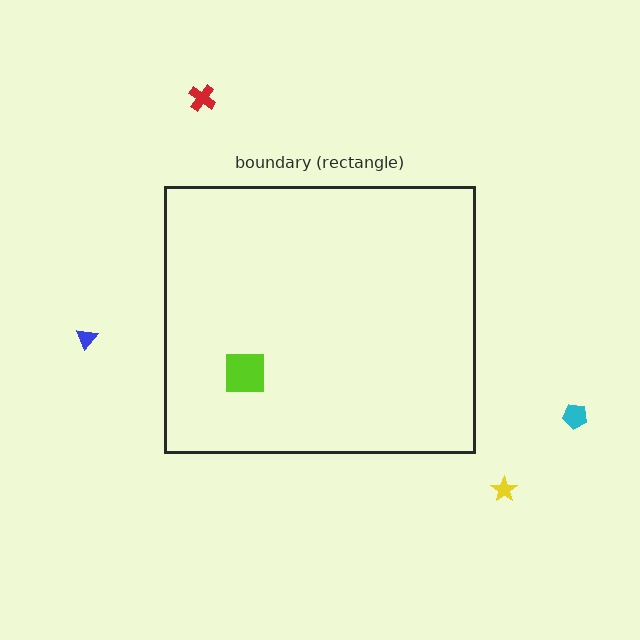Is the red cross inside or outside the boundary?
Outside.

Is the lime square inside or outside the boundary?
Inside.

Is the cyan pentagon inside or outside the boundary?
Outside.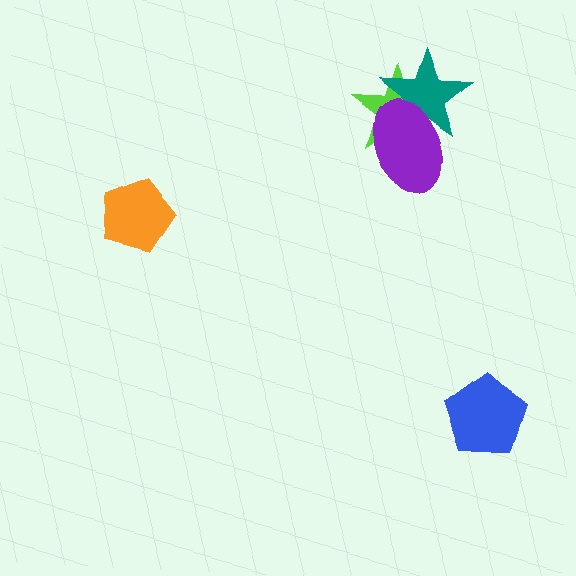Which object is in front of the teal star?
The purple ellipse is in front of the teal star.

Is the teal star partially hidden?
Yes, it is partially covered by another shape.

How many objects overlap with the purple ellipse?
2 objects overlap with the purple ellipse.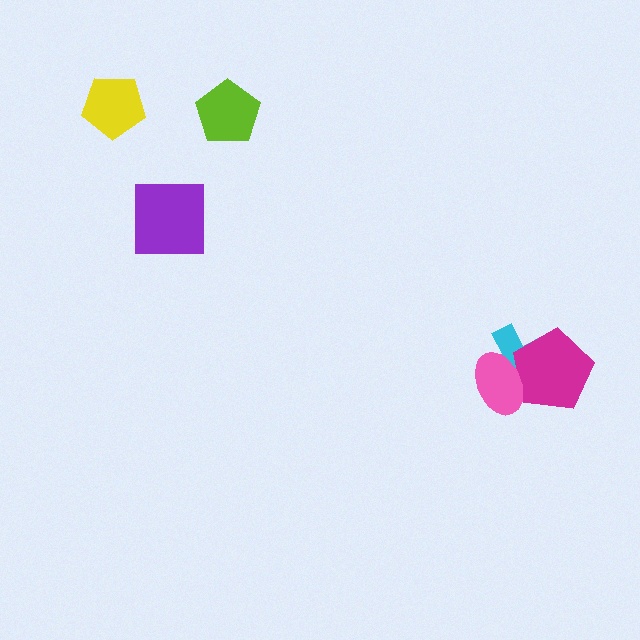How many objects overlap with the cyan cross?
2 objects overlap with the cyan cross.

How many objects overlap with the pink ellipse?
2 objects overlap with the pink ellipse.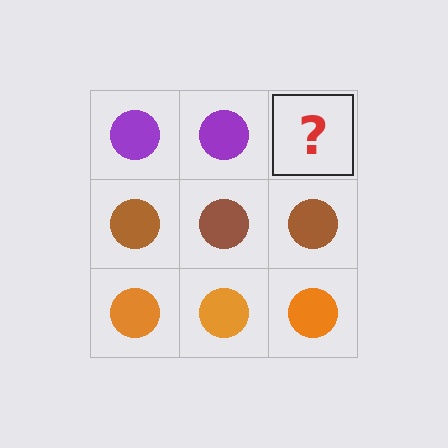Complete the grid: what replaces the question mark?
The question mark should be replaced with a purple circle.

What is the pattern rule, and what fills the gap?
The rule is that each row has a consistent color. The gap should be filled with a purple circle.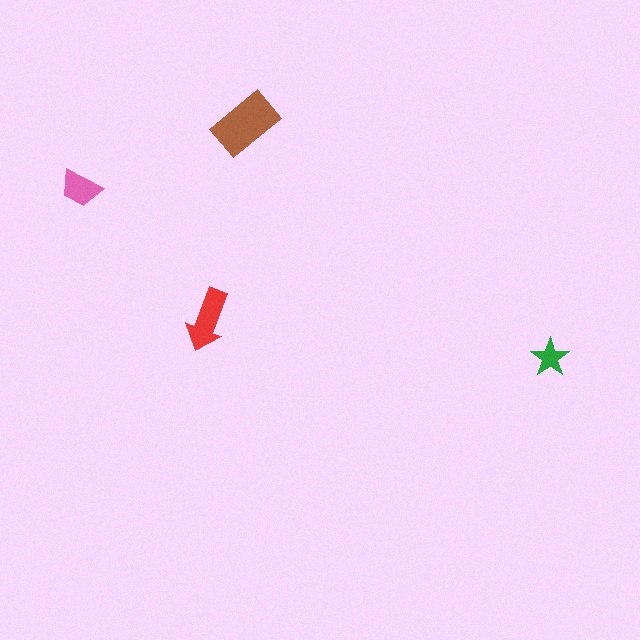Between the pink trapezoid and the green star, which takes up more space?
The pink trapezoid.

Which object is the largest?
The brown rectangle.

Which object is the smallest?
The green star.